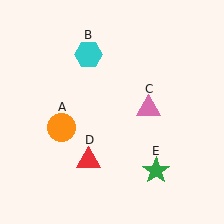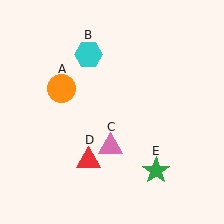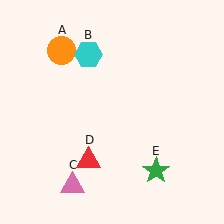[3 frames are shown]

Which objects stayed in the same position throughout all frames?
Cyan hexagon (object B) and red triangle (object D) and green star (object E) remained stationary.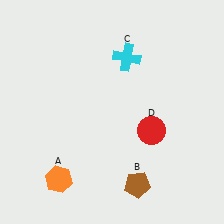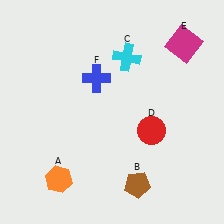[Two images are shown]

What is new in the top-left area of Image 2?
A blue cross (F) was added in the top-left area of Image 2.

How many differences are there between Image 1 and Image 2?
There are 2 differences between the two images.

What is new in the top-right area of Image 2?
A magenta square (E) was added in the top-right area of Image 2.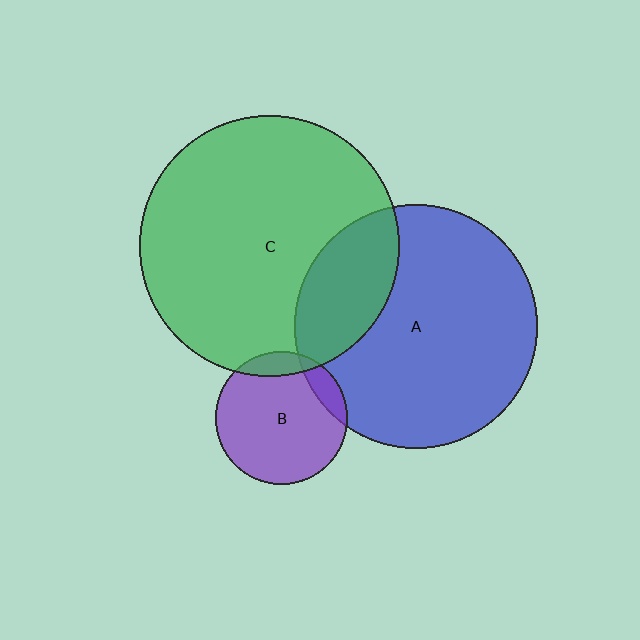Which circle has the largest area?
Circle C (green).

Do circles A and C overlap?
Yes.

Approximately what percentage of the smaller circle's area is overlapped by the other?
Approximately 25%.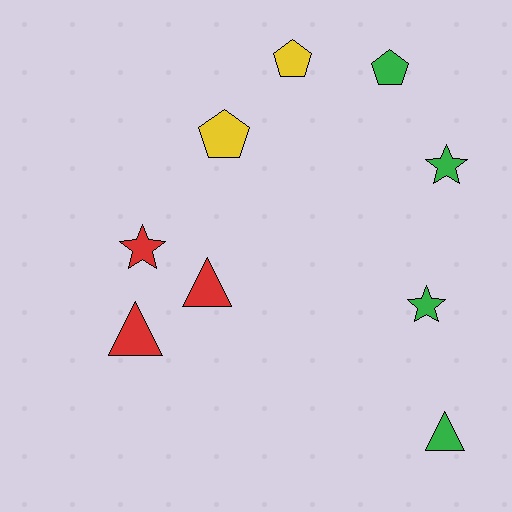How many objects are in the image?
There are 9 objects.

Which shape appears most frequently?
Star, with 3 objects.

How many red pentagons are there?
There are no red pentagons.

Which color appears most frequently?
Green, with 4 objects.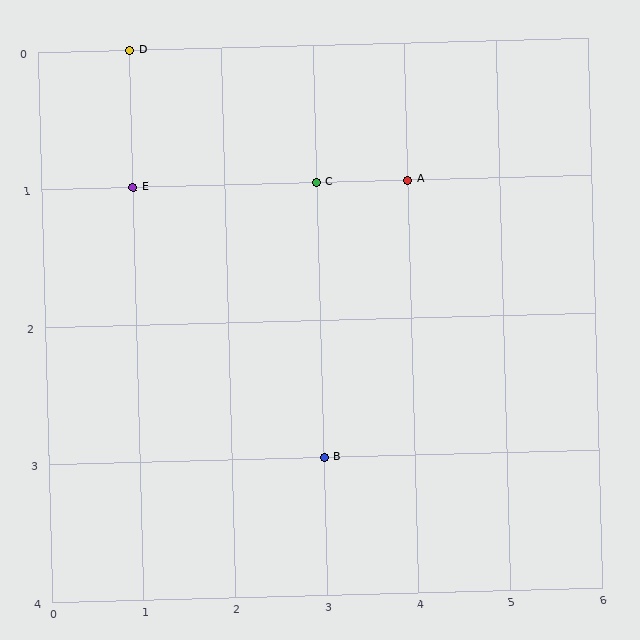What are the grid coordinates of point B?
Point B is at grid coordinates (3, 3).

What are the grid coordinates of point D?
Point D is at grid coordinates (1, 0).